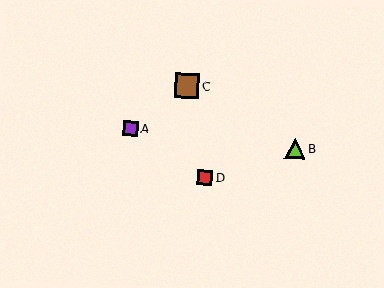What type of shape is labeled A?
Shape A is a purple square.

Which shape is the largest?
The brown square (labeled C) is the largest.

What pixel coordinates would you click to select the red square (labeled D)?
Click at (205, 177) to select the red square D.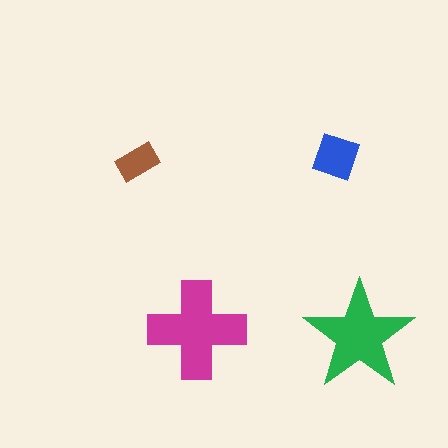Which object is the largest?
The magenta cross.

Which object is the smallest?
The brown rectangle.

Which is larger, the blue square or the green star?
The green star.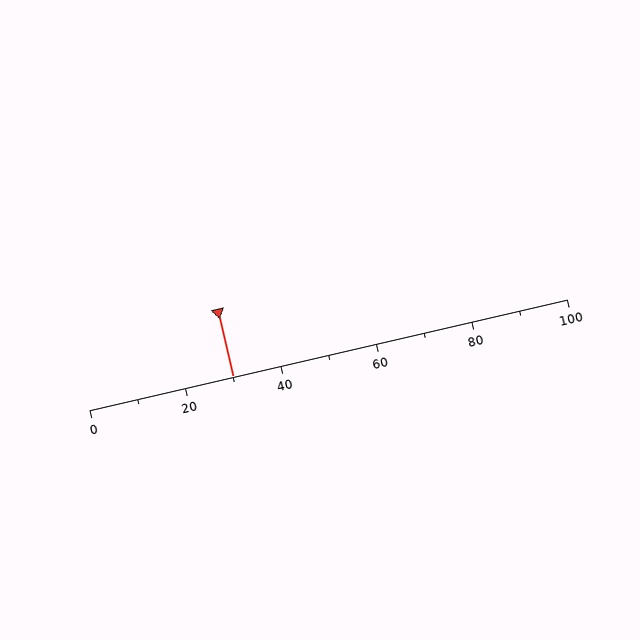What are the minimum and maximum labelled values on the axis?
The axis runs from 0 to 100.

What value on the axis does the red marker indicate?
The marker indicates approximately 30.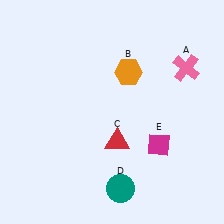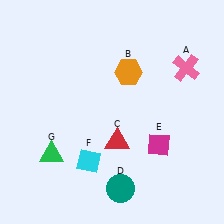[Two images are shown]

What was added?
A cyan diamond (F), a green triangle (G) were added in Image 2.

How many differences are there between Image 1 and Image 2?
There are 2 differences between the two images.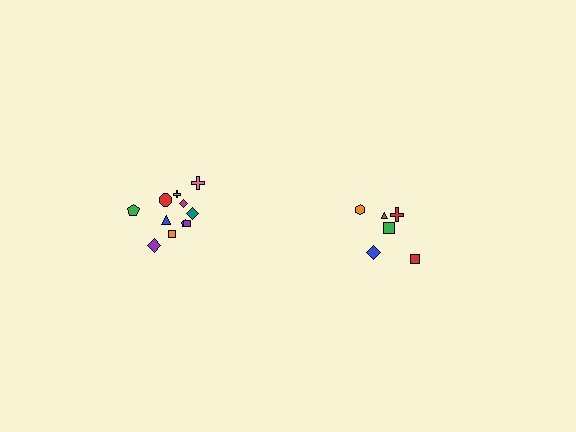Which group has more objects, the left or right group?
The left group.